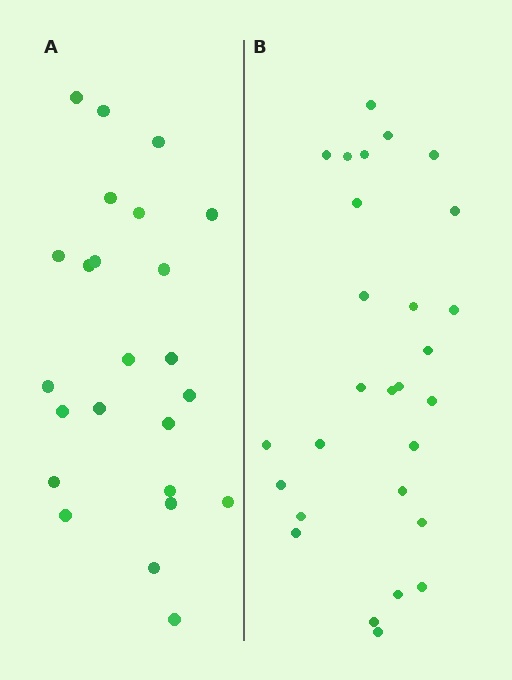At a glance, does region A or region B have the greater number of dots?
Region B (the right region) has more dots.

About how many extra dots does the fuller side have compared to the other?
Region B has about 4 more dots than region A.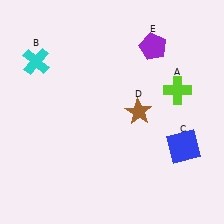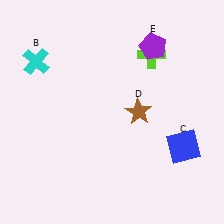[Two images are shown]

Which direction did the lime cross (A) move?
The lime cross (A) moved up.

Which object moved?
The lime cross (A) moved up.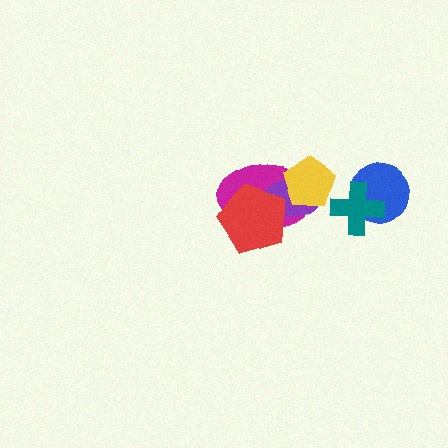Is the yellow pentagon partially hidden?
No, no other shape covers it.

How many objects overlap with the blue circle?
1 object overlaps with the blue circle.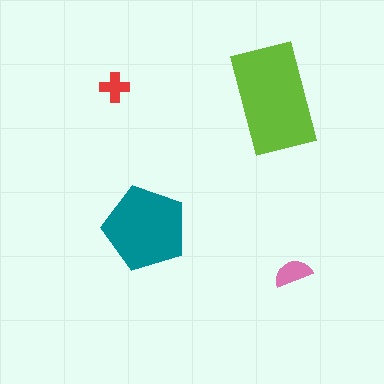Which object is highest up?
The red cross is topmost.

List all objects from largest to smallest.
The lime rectangle, the teal pentagon, the pink semicircle, the red cross.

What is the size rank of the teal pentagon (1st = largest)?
2nd.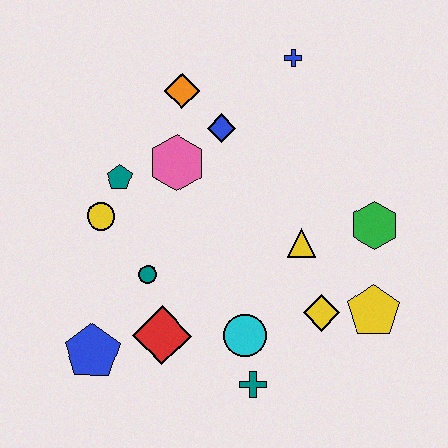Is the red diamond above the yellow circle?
No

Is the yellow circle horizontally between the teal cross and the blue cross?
No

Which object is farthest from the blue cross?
The blue pentagon is farthest from the blue cross.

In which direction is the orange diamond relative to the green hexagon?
The orange diamond is to the left of the green hexagon.